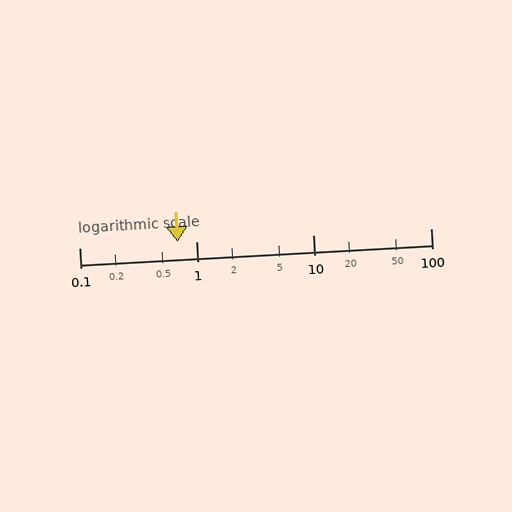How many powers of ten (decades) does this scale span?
The scale spans 3 decades, from 0.1 to 100.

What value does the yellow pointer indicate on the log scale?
The pointer indicates approximately 0.69.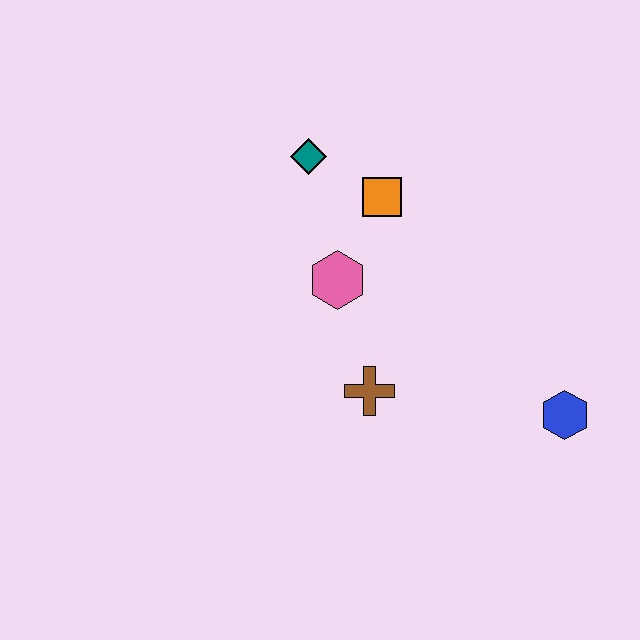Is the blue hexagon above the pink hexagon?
No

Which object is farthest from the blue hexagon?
The teal diamond is farthest from the blue hexagon.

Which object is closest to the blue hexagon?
The brown cross is closest to the blue hexagon.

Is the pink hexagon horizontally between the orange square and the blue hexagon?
No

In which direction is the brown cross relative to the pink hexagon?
The brown cross is below the pink hexagon.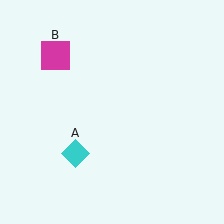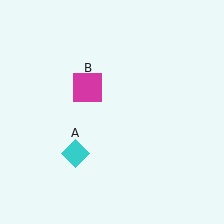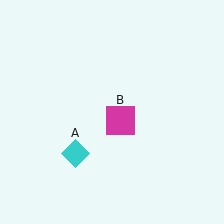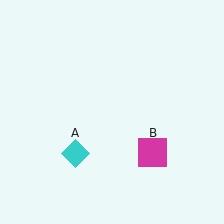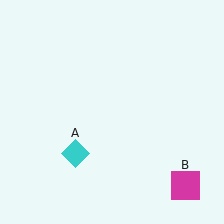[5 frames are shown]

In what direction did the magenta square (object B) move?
The magenta square (object B) moved down and to the right.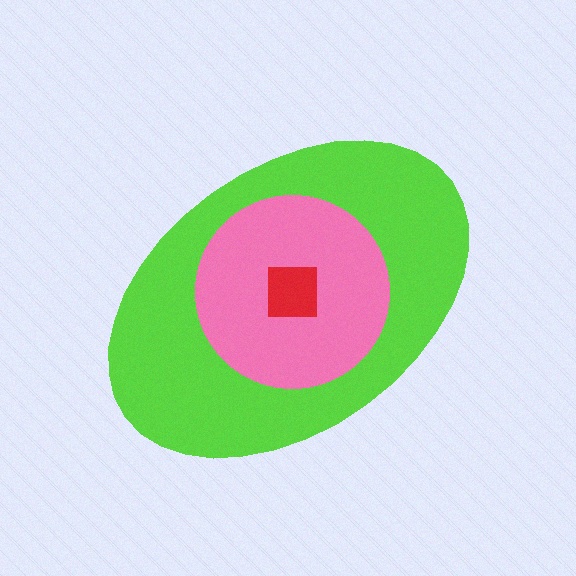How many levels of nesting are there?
3.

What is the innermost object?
The red square.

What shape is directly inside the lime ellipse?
The pink circle.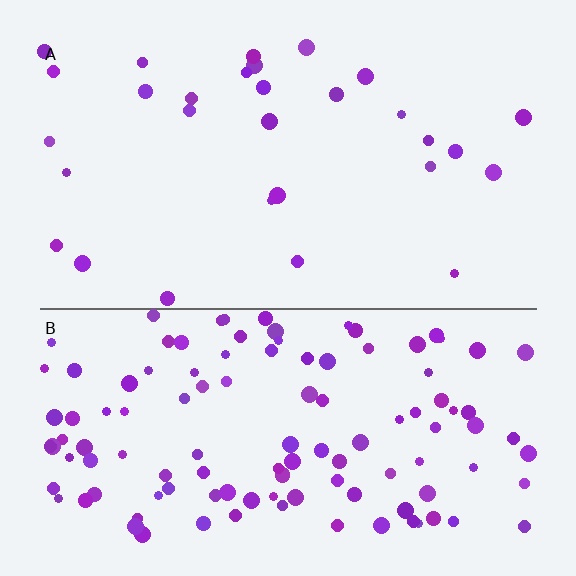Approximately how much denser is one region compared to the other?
Approximately 3.9× — region B over region A.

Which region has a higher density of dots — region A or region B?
B (the bottom).